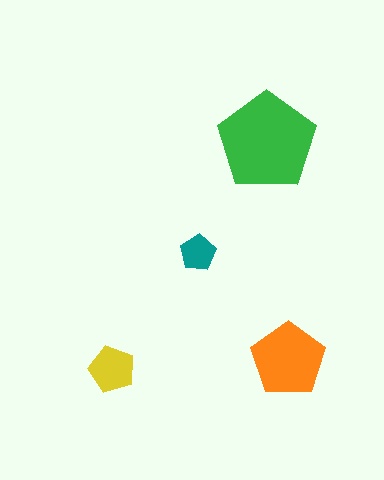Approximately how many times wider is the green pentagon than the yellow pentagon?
About 2 times wider.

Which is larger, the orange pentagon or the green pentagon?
The green one.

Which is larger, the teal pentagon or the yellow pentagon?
The yellow one.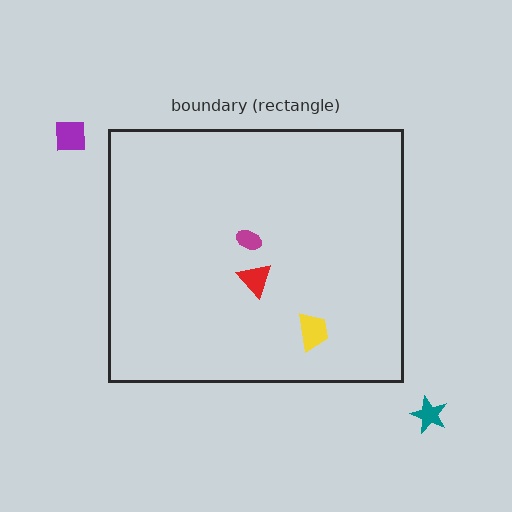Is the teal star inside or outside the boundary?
Outside.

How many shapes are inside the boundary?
3 inside, 2 outside.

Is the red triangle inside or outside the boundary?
Inside.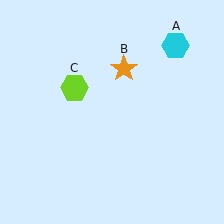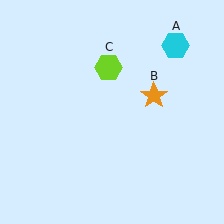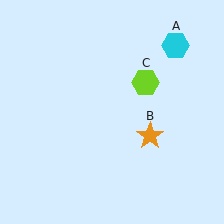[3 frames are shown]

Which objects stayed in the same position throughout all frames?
Cyan hexagon (object A) remained stationary.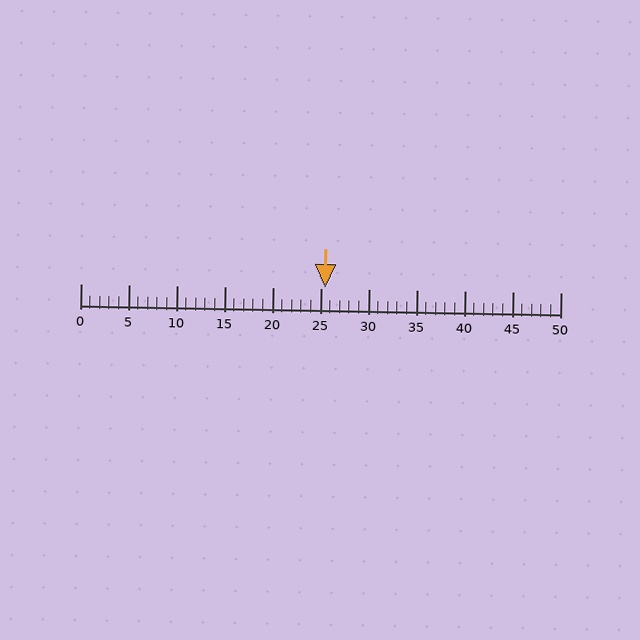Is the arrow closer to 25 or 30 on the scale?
The arrow is closer to 25.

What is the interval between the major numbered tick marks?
The major tick marks are spaced 5 units apart.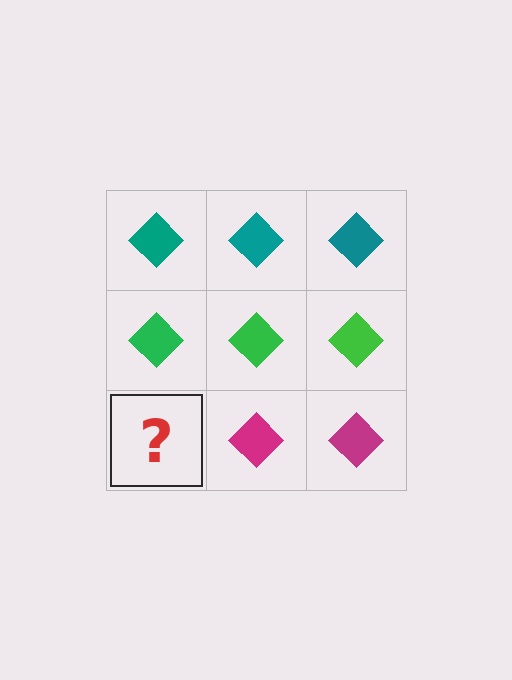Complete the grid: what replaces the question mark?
The question mark should be replaced with a magenta diamond.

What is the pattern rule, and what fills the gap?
The rule is that each row has a consistent color. The gap should be filled with a magenta diamond.